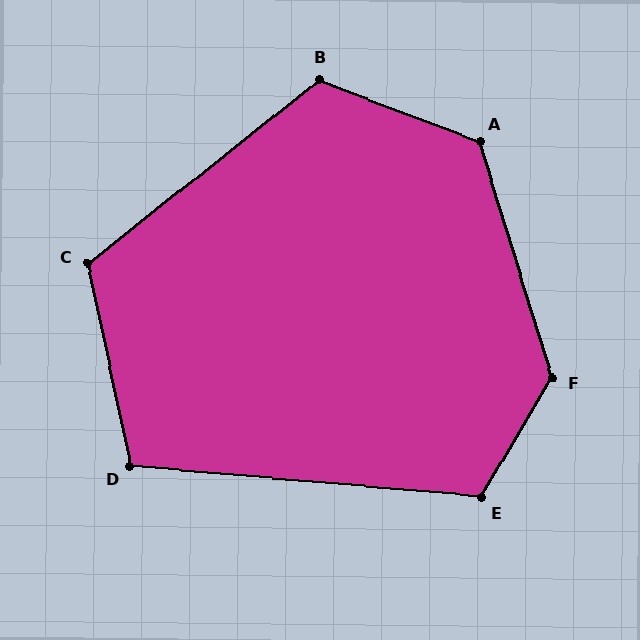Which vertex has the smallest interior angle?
D, at approximately 107 degrees.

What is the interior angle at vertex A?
Approximately 128 degrees (obtuse).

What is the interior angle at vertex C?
Approximately 116 degrees (obtuse).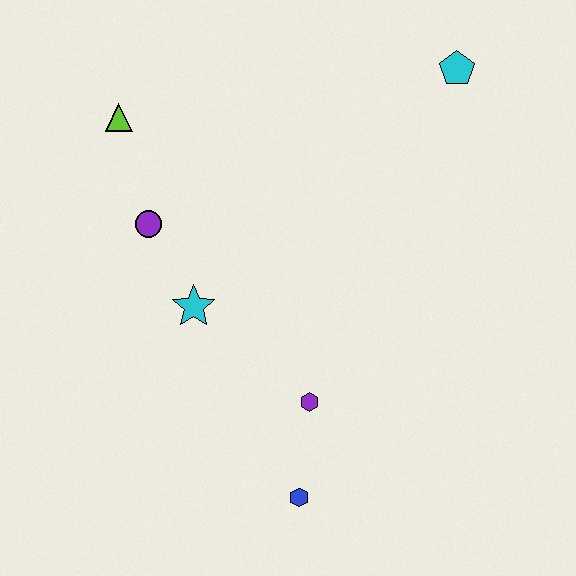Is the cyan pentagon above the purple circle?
Yes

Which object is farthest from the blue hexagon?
The cyan pentagon is farthest from the blue hexagon.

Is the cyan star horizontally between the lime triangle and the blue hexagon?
Yes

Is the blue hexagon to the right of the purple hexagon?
No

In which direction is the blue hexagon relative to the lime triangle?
The blue hexagon is below the lime triangle.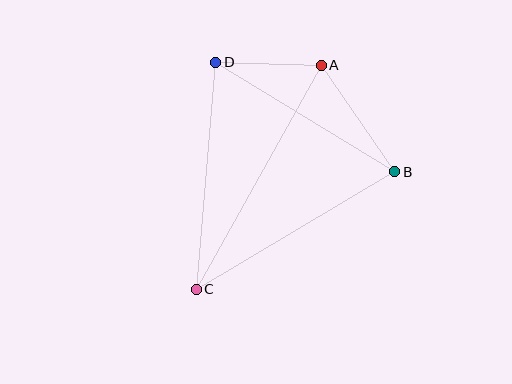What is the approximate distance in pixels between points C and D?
The distance between C and D is approximately 228 pixels.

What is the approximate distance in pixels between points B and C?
The distance between B and C is approximately 230 pixels.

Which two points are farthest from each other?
Points A and C are farthest from each other.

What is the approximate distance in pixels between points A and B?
The distance between A and B is approximately 130 pixels.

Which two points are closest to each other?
Points A and D are closest to each other.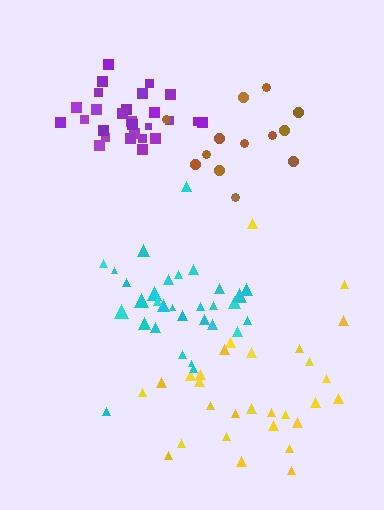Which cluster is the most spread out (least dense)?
Brown.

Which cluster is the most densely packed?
Purple.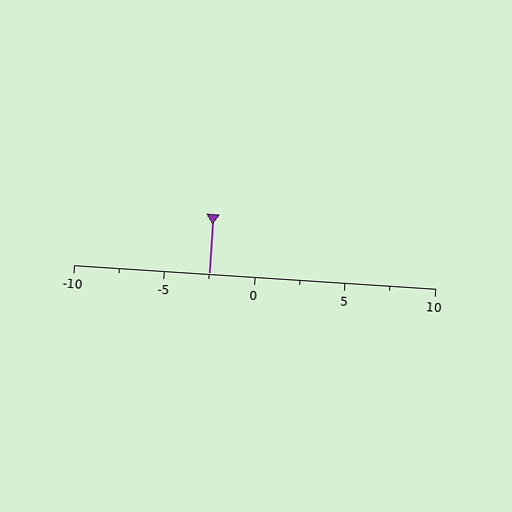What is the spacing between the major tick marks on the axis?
The major ticks are spaced 5 apart.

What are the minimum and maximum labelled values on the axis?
The axis runs from -10 to 10.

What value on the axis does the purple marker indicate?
The marker indicates approximately -2.5.